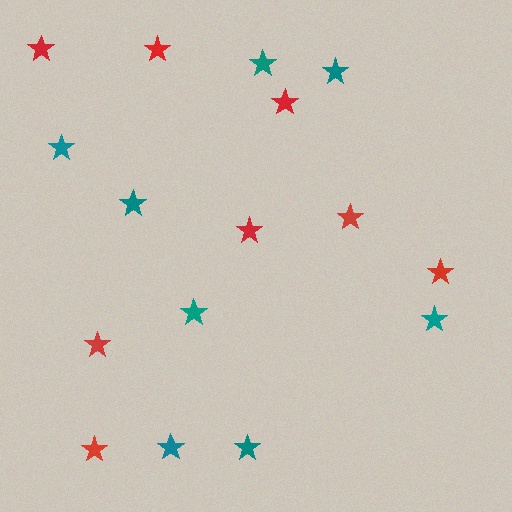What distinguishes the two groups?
There are 2 groups: one group of red stars (8) and one group of teal stars (8).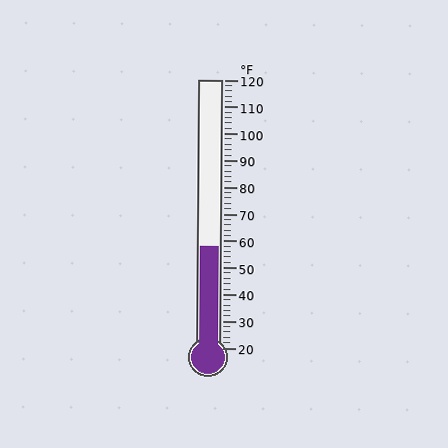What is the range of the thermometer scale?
The thermometer scale ranges from 20°F to 120°F.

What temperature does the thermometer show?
The thermometer shows approximately 58°F.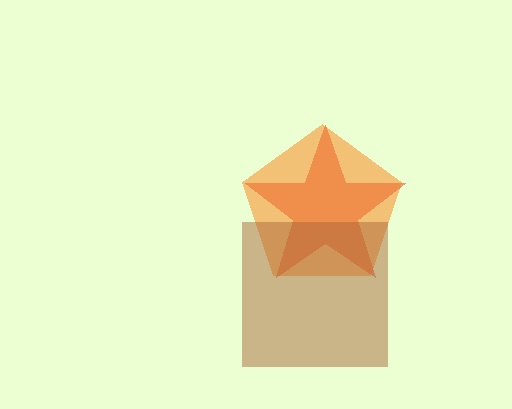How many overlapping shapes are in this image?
There are 3 overlapping shapes in the image.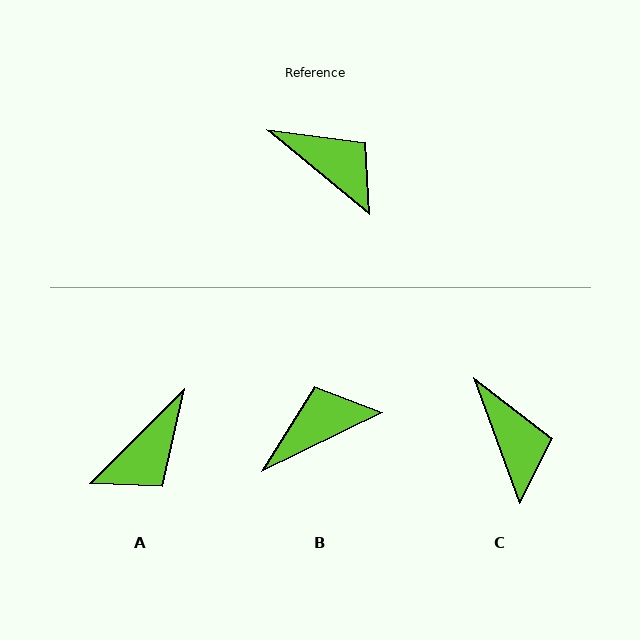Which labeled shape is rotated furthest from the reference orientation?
A, about 96 degrees away.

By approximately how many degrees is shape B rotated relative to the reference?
Approximately 65 degrees counter-clockwise.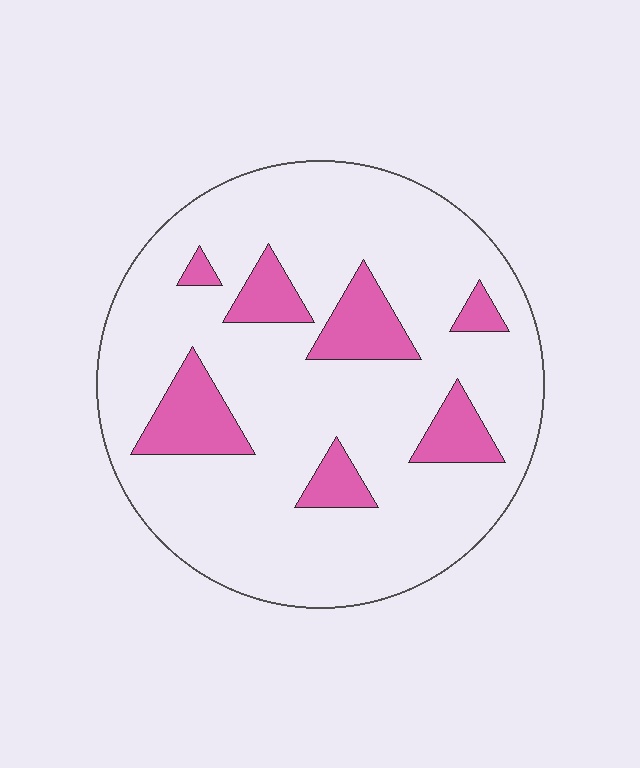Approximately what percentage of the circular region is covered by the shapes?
Approximately 15%.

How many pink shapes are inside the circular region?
7.